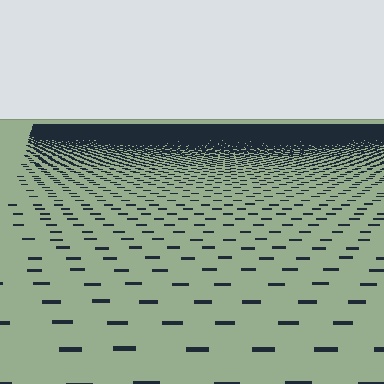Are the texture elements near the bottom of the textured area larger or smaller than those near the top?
Larger. Near the bottom, elements are closer to the viewer and appear at a bigger on-screen size.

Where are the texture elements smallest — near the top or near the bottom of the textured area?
Near the top.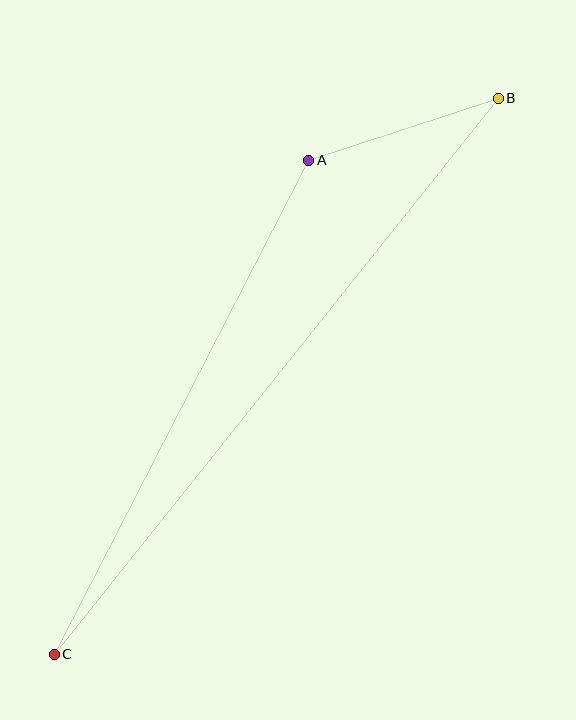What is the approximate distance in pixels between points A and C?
The distance between A and C is approximately 556 pixels.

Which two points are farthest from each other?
Points B and C are farthest from each other.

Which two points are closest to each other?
Points A and B are closest to each other.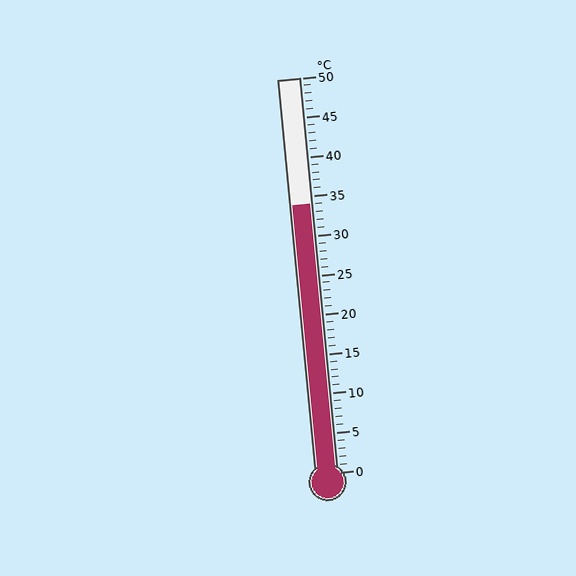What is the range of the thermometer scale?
The thermometer scale ranges from 0°C to 50°C.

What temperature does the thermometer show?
The thermometer shows approximately 34°C.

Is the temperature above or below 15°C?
The temperature is above 15°C.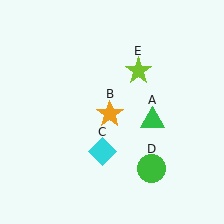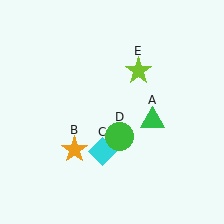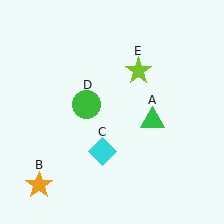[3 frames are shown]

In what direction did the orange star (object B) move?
The orange star (object B) moved down and to the left.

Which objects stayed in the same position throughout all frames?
Green triangle (object A) and cyan diamond (object C) and lime star (object E) remained stationary.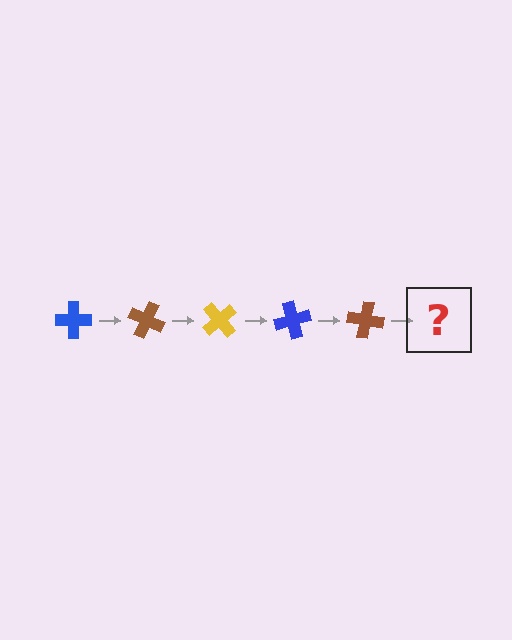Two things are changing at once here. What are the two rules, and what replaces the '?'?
The two rules are that it rotates 25 degrees each step and the color cycles through blue, brown, and yellow. The '?' should be a yellow cross, rotated 125 degrees from the start.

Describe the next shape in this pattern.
It should be a yellow cross, rotated 125 degrees from the start.